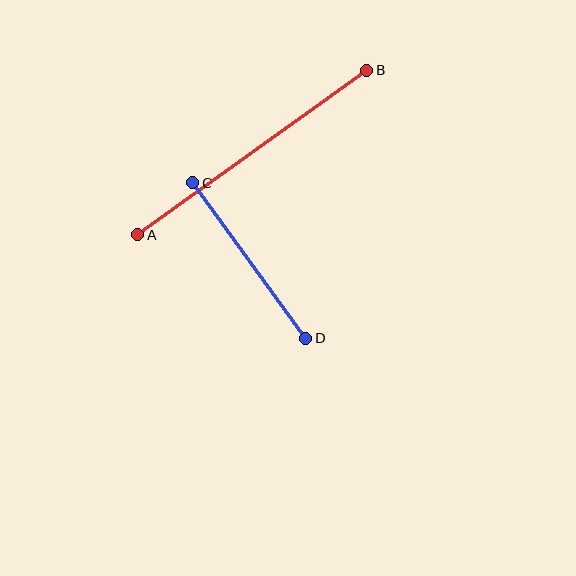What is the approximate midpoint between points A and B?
The midpoint is at approximately (252, 153) pixels.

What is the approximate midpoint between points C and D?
The midpoint is at approximately (249, 260) pixels.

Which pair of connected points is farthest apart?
Points A and B are farthest apart.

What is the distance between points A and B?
The distance is approximately 282 pixels.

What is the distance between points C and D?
The distance is approximately 192 pixels.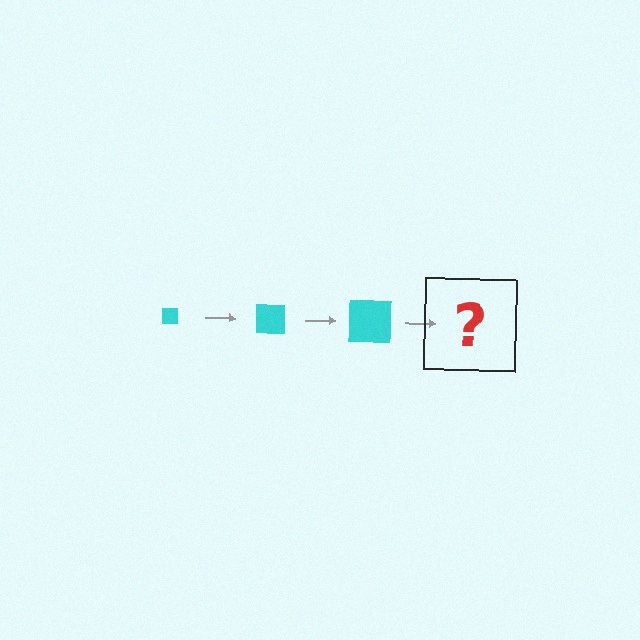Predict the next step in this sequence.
The next step is a cyan square, larger than the previous one.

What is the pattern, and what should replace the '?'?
The pattern is that the square gets progressively larger each step. The '?' should be a cyan square, larger than the previous one.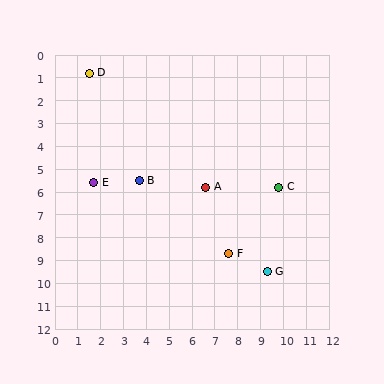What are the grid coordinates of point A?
Point A is at approximately (6.6, 5.8).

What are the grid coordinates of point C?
Point C is at approximately (9.8, 5.8).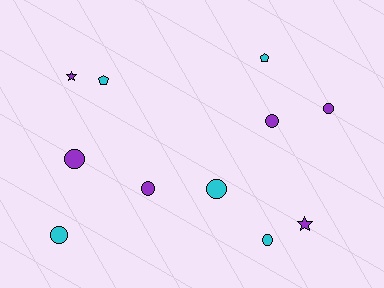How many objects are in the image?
There are 11 objects.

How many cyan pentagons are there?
There are 2 cyan pentagons.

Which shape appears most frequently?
Circle, with 7 objects.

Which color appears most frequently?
Purple, with 6 objects.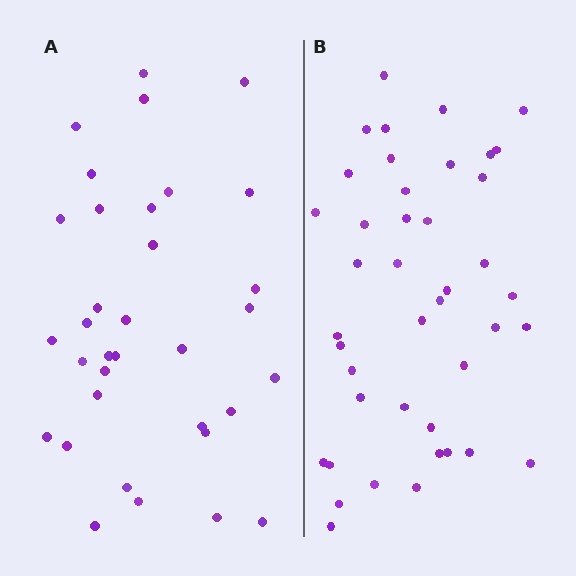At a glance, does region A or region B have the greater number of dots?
Region B (the right region) has more dots.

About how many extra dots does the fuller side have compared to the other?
Region B has roughly 8 or so more dots than region A.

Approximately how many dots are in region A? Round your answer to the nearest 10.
About 30 dots. (The exact count is 34, which rounds to 30.)